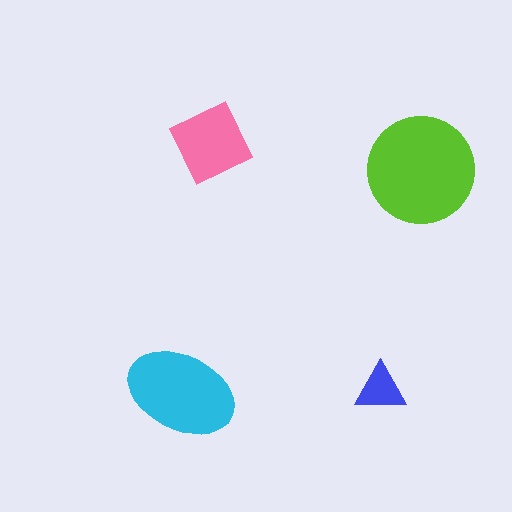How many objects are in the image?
There are 4 objects in the image.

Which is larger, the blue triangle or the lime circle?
The lime circle.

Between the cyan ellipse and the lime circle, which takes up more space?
The lime circle.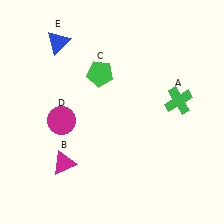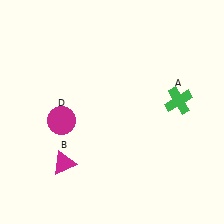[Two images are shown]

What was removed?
The green pentagon (C), the blue triangle (E) were removed in Image 2.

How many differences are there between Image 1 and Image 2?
There are 2 differences between the two images.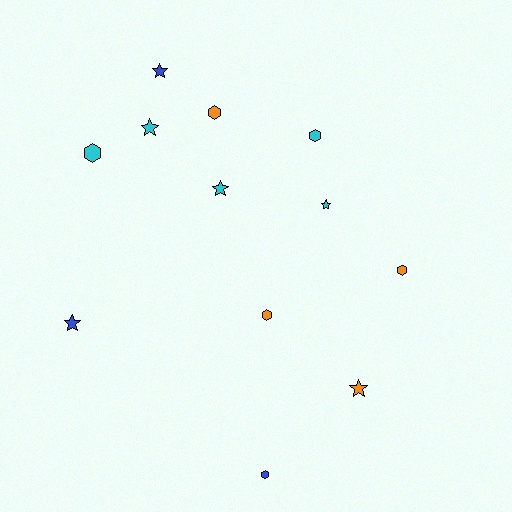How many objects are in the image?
There are 12 objects.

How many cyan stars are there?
There are 3 cyan stars.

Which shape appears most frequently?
Hexagon, with 6 objects.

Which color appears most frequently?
Cyan, with 5 objects.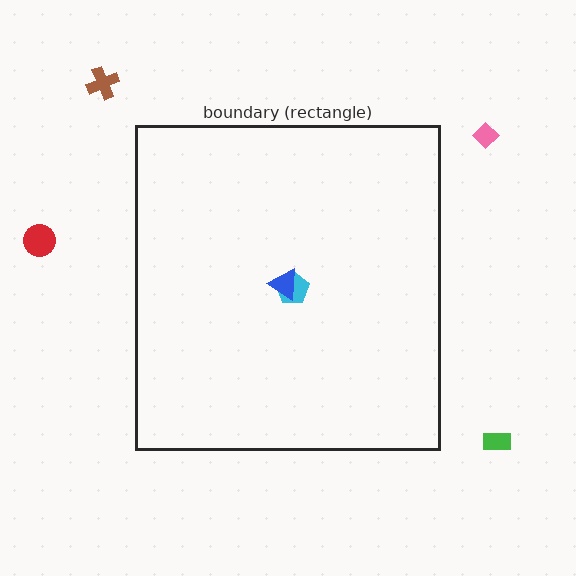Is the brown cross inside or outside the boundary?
Outside.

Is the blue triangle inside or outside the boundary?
Inside.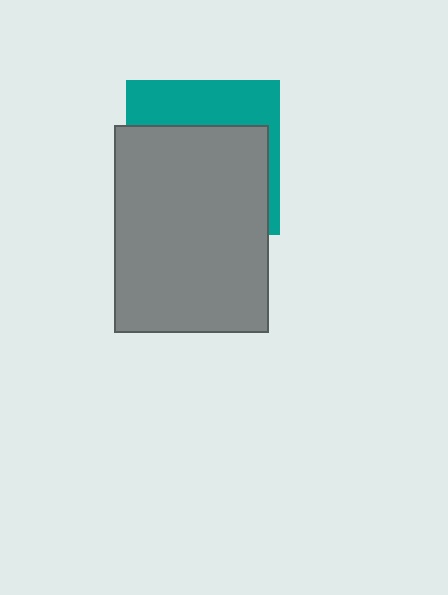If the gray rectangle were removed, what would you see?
You would see the complete teal square.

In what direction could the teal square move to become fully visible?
The teal square could move up. That would shift it out from behind the gray rectangle entirely.